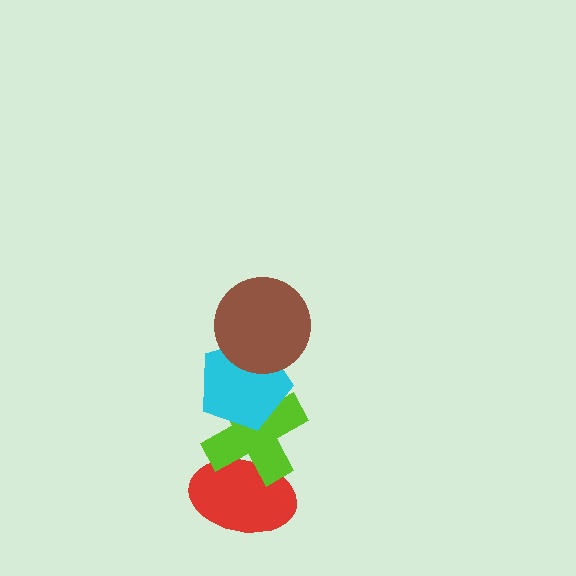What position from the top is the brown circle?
The brown circle is 1st from the top.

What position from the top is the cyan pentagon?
The cyan pentagon is 2nd from the top.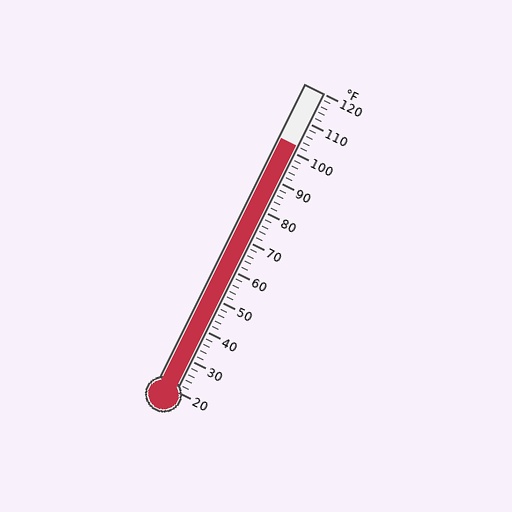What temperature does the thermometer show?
The thermometer shows approximately 102°F.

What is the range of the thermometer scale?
The thermometer scale ranges from 20°F to 120°F.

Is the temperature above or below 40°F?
The temperature is above 40°F.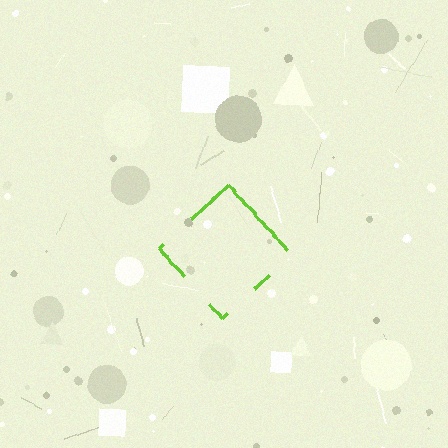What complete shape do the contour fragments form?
The contour fragments form a diamond.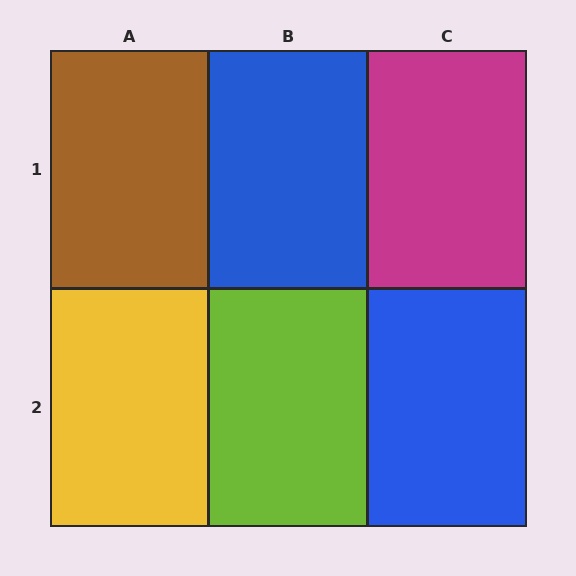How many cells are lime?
1 cell is lime.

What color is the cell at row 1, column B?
Blue.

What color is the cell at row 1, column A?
Brown.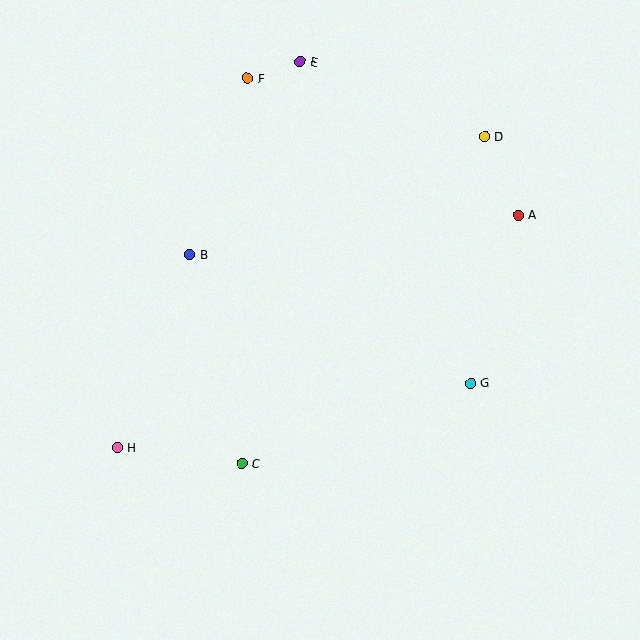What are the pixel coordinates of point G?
Point G is at (471, 383).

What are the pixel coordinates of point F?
Point F is at (247, 78).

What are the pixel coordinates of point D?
Point D is at (485, 136).